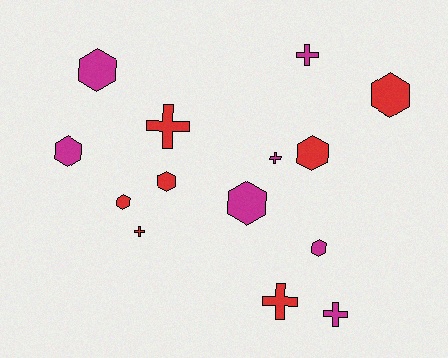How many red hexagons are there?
There are 4 red hexagons.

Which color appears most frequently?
Magenta, with 7 objects.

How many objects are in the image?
There are 14 objects.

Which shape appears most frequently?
Hexagon, with 8 objects.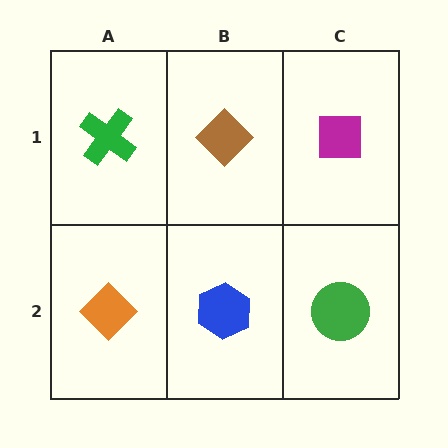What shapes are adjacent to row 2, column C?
A magenta square (row 1, column C), a blue hexagon (row 2, column B).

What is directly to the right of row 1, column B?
A magenta square.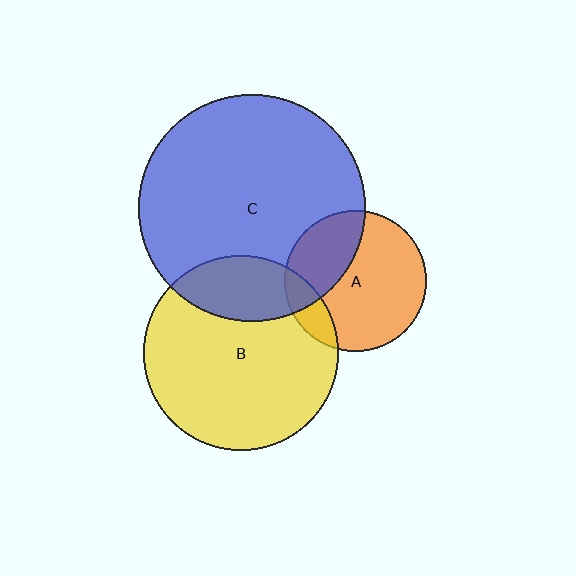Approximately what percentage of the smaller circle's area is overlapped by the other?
Approximately 25%.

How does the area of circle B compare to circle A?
Approximately 1.9 times.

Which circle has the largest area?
Circle C (blue).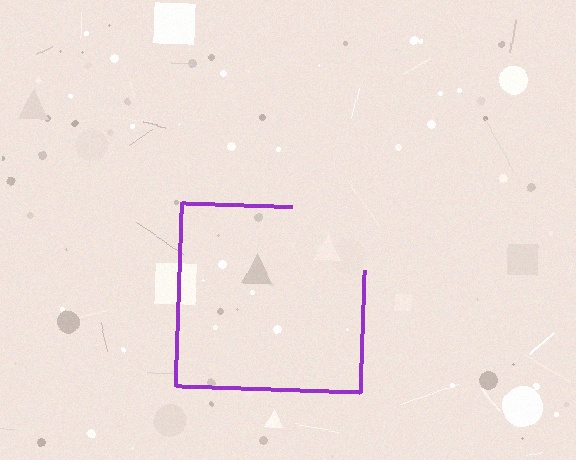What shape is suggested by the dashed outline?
The dashed outline suggests a square.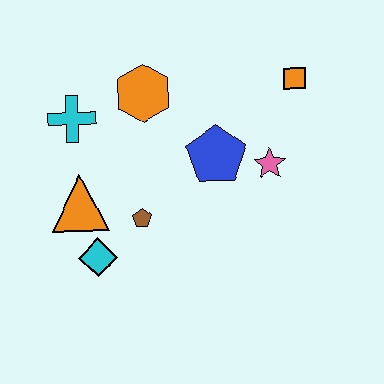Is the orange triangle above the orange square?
No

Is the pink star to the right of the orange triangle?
Yes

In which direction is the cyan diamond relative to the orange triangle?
The cyan diamond is below the orange triangle.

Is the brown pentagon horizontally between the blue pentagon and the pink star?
No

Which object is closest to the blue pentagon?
The pink star is closest to the blue pentagon.